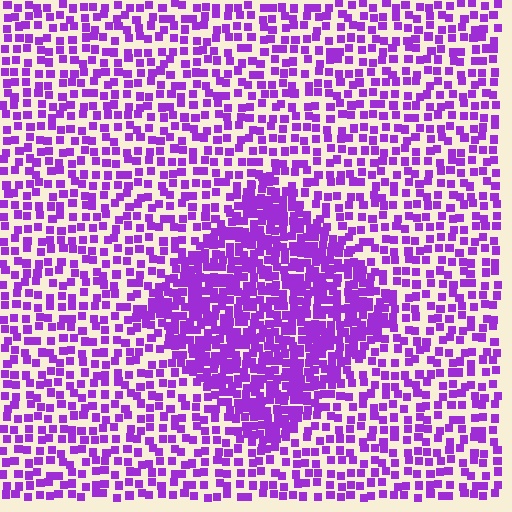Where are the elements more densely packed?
The elements are more densely packed inside the diamond boundary.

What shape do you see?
I see a diamond.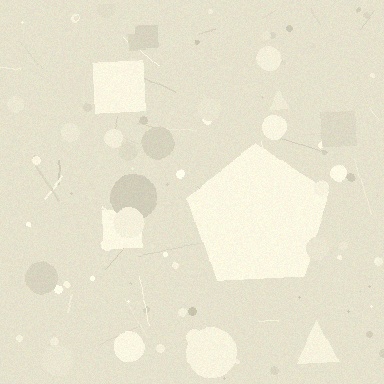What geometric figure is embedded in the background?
A pentagon is embedded in the background.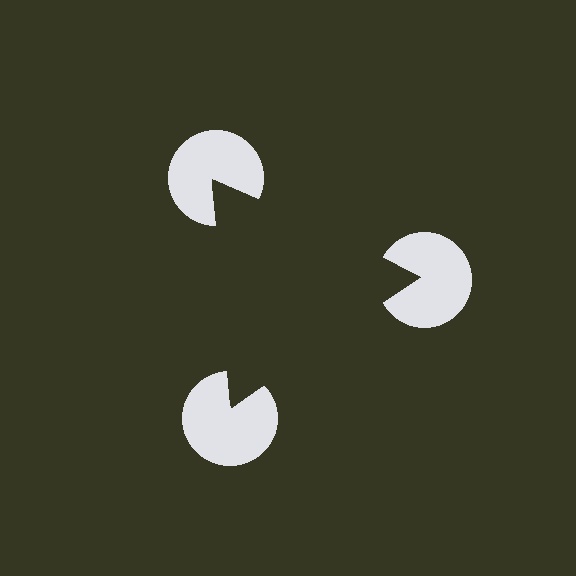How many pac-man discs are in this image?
There are 3 — one at each vertex of the illusory triangle.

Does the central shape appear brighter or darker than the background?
It typically appears slightly darker than the background, even though no actual brightness change is drawn.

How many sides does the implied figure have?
3 sides.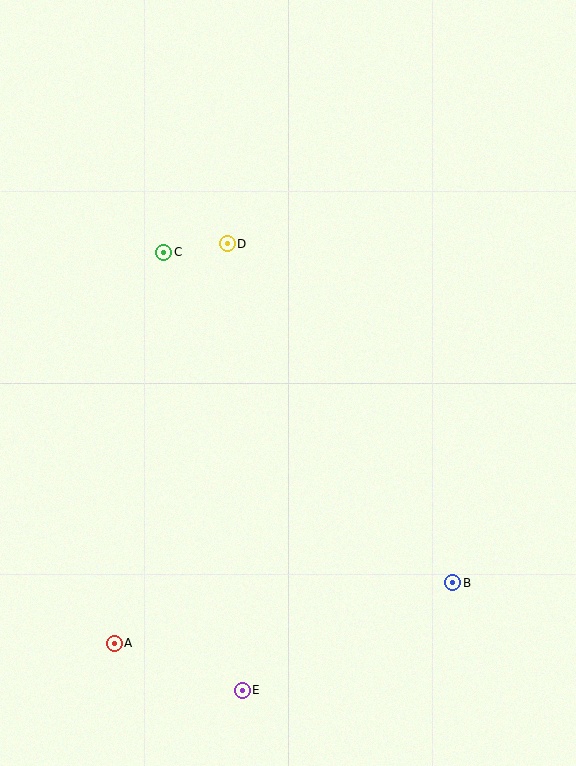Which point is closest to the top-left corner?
Point C is closest to the top-left corner.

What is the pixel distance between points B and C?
The distance between B and C is 439 pixels.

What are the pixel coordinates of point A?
Point A is at (114, 643).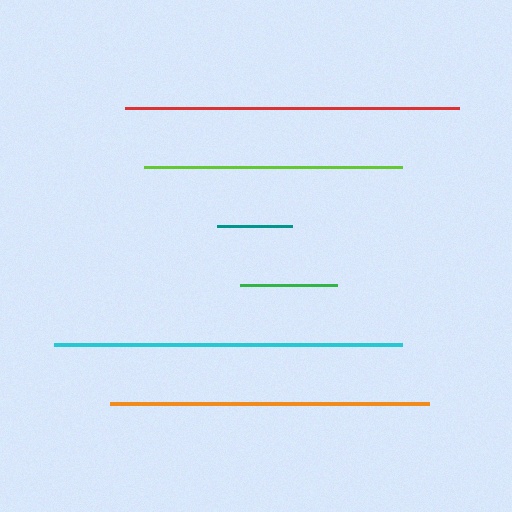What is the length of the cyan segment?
The cyan segment is approximately 348 pixels long.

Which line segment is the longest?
The cyan line is the longest at approximately 348 pixels.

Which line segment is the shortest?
The teal line is the shortest at approximately 75 pixels.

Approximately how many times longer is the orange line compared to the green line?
The orange line is approximately 3.3 times the length of the green line.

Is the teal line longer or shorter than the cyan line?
The cyan line is longer than the teal line.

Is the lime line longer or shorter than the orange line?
The orange line is longer than the lime line.